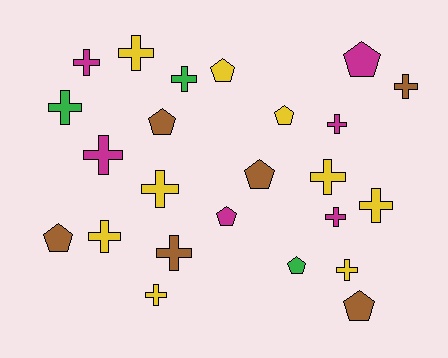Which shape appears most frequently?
Cross, with 15 objects.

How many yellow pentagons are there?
There are 2 yellow pentagons.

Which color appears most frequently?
Yellow, with 9 objects.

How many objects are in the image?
There are 24 objects.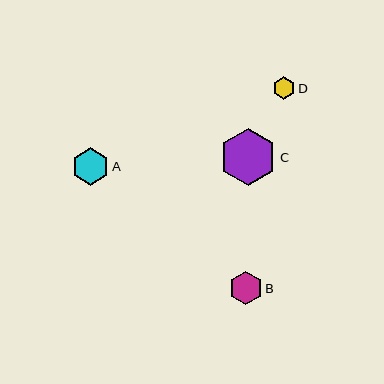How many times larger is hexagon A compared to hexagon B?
Hexagon A is approximately 1.1 times the size of hexagon B.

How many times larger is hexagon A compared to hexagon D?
Hexagon A is approximately 1.7 times the size of hexagon D.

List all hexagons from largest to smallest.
From largest to smallest: C, A, B, D.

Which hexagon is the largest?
Hexagon C is the largest with a size of approximately 57 pixels.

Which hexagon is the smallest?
Hexagon D is the smallest with a size of approximately 23 pixels.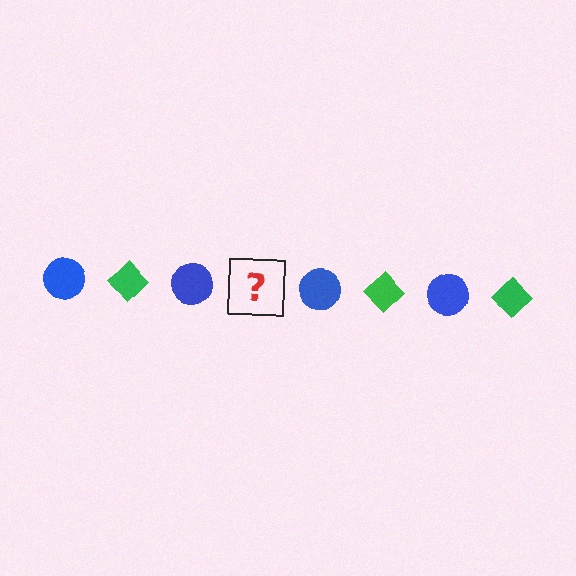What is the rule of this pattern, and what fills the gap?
The rule is that the pattern alternates between blue circle and green diamond. The gap should be filled with a green diamond.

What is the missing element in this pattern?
The missing element is a green diamond.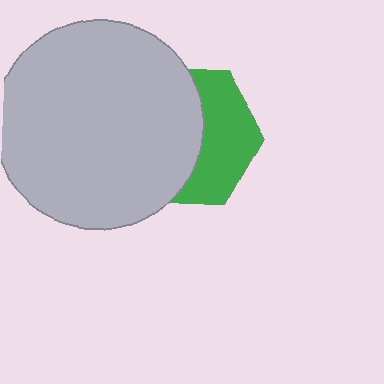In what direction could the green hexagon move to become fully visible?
The green hexagon could move right. That would shift it out from behind the light gray circle entirely.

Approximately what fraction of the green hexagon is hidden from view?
Roughly 57% of the green hexagon is hidden behind the light gray circle.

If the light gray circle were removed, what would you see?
You would see the complete green hexagon.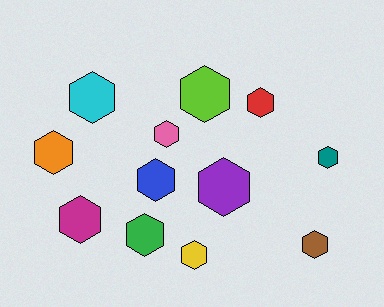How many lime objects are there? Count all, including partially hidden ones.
There is 1 lime object.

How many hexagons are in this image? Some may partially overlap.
There are 12 hexagons.